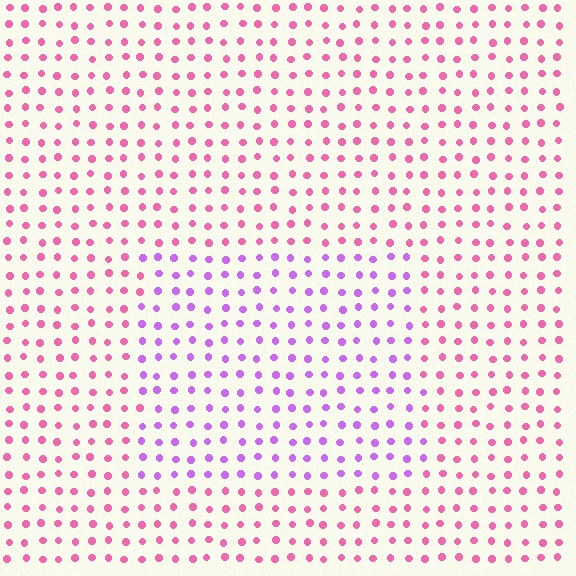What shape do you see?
I see a rectangle.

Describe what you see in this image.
The image is filled with small pink elements in a uniform arrangement. A rectangle-shaped region is visible where the elements are tinted to a slightly different hue, forming a subtle color boundary.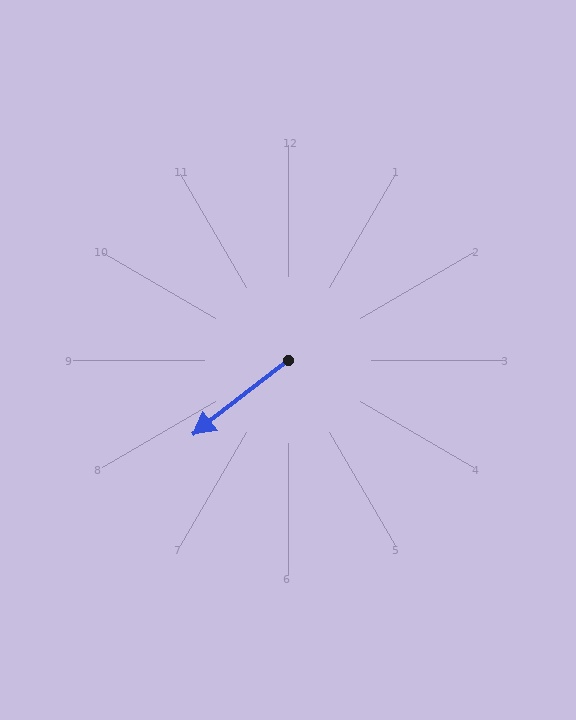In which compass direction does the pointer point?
Southwest.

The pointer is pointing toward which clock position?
Roughly 8 o'clock.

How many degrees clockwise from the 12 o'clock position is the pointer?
Approximately 232 degrees.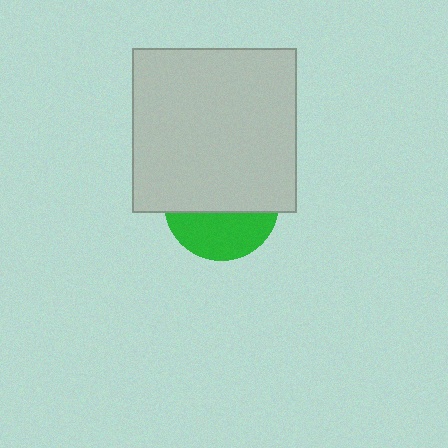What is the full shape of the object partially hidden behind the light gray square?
The partially hidden object is a green circle.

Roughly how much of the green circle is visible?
A small part of it is visible (roughly 39%).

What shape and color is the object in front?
The object in front is a light gray square.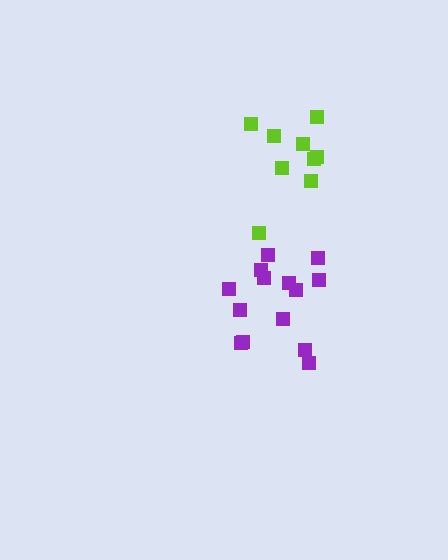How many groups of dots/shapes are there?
There are 2 groups.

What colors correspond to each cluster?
The clusters are colored: purple, lime.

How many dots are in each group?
Group 1: 14 dots, Group 2: 9 dots (23 total).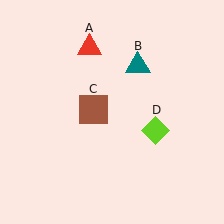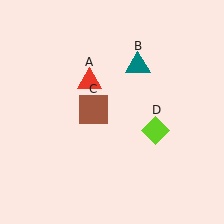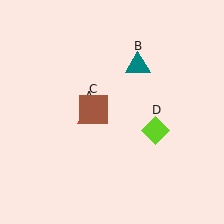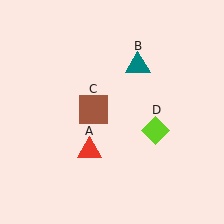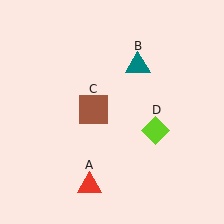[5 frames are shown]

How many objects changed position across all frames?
1 object changed position: red triangle (object A).